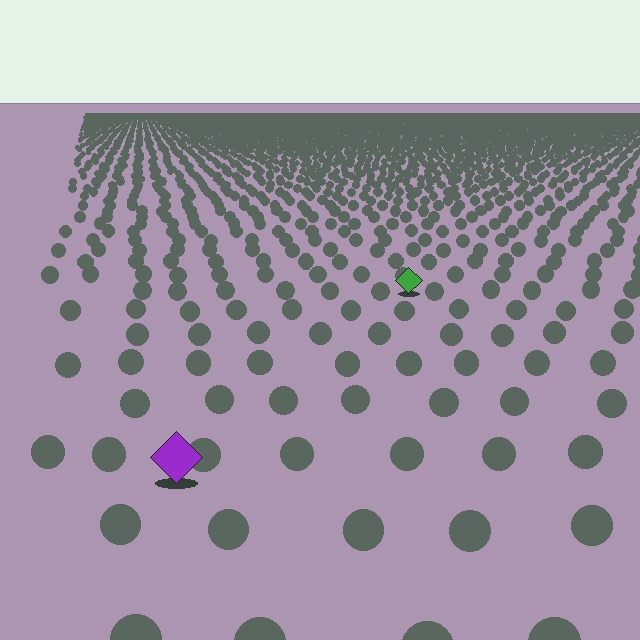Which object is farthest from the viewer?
The green diamond is farthest from the viewer. It appears smaller and the ground texture around it is denser.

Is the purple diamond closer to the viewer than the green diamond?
Yes. The purple diamond is closer — you can tell from the texture gradient: the ground texture is coarser near it.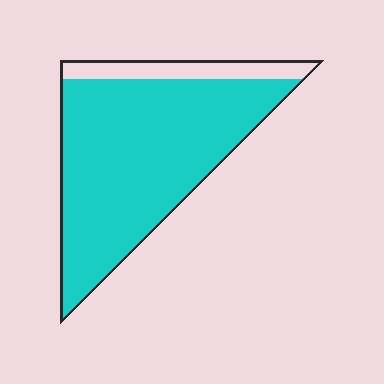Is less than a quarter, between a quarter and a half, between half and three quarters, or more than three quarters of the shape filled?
More than three quarters.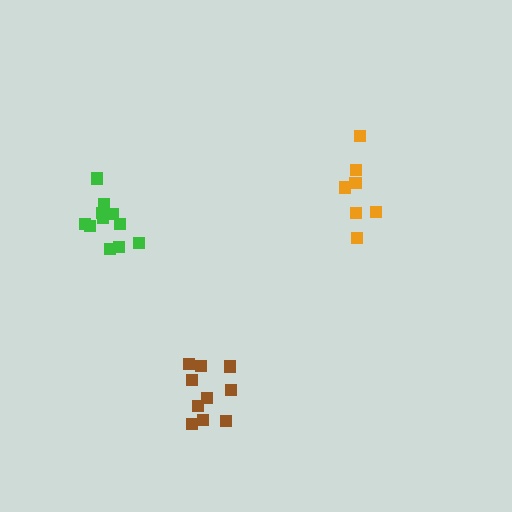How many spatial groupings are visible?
There are 3 spatial groupings.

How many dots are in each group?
Group 1: 11 dots, Group 2: 7 dots, Group 3: 10 dots (28 total).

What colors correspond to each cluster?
The clusters are colored: green, orange, brown.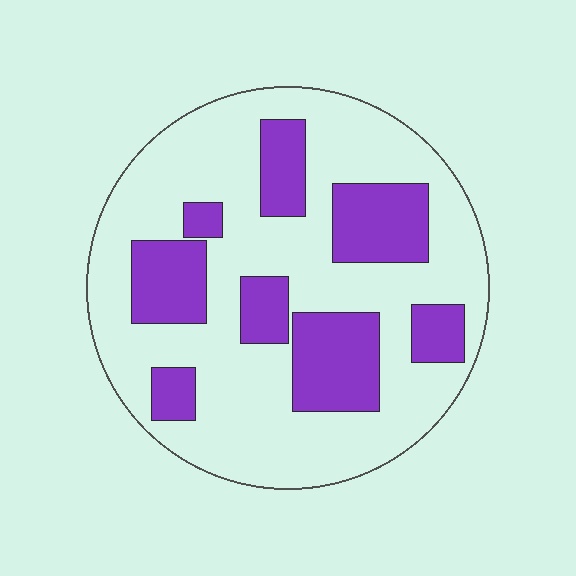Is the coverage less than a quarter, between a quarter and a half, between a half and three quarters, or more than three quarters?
Between a quarter and a half.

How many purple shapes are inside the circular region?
8.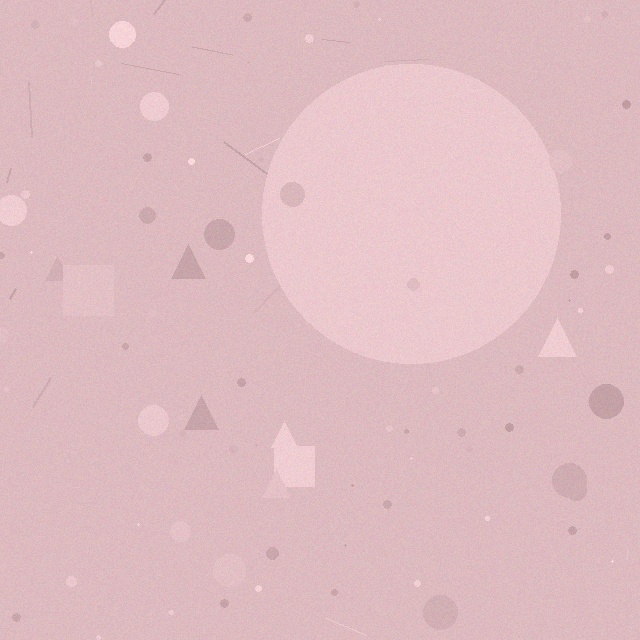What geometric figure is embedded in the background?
A circle is embedded in the background.